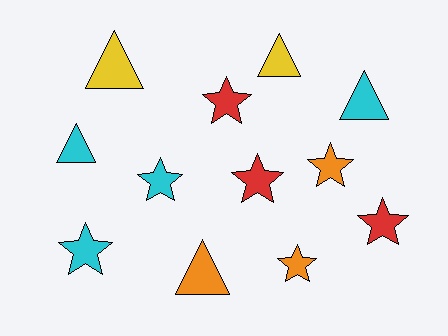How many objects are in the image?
There are 12 objects.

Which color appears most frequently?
Cyan, with 4 objects.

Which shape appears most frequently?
Star, with 7 objects.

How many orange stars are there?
There are 2 orange stars.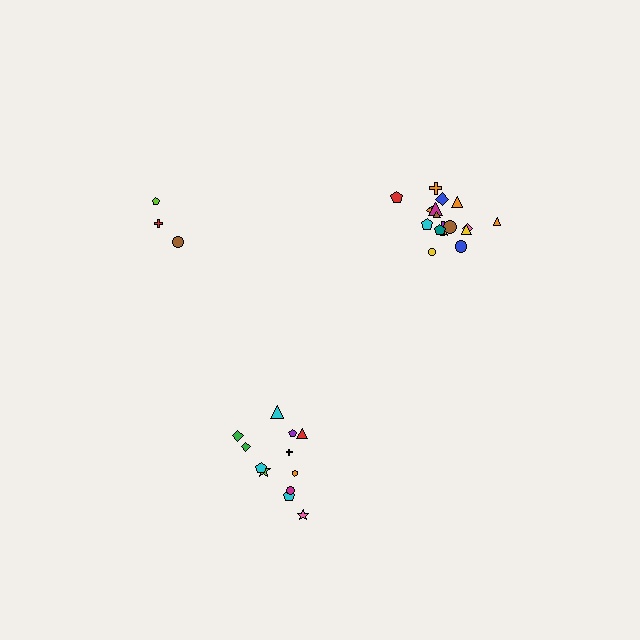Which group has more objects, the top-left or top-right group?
The top-right group.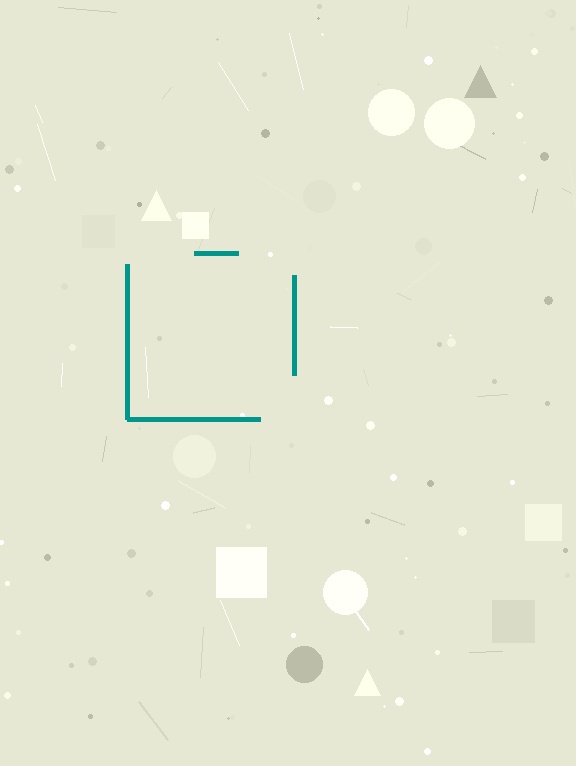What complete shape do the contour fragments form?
The contour fragments form a square.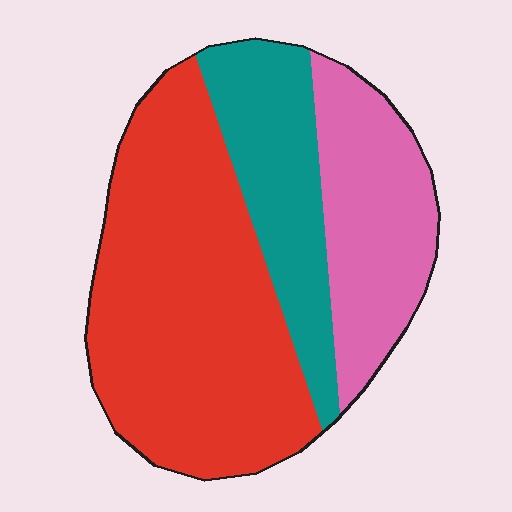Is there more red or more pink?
Red.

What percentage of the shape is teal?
Teal takes up less than a quarter of the shape.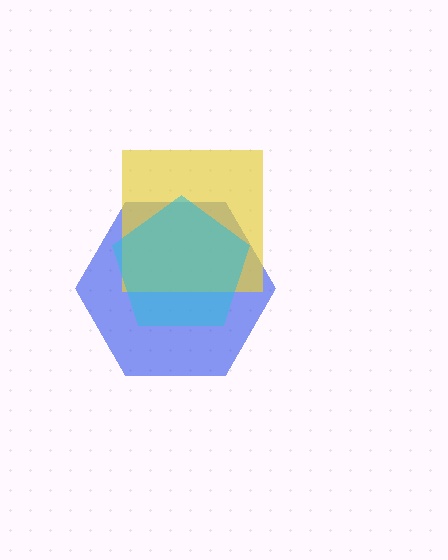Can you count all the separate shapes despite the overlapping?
Yes, there are 3 separate shapes.